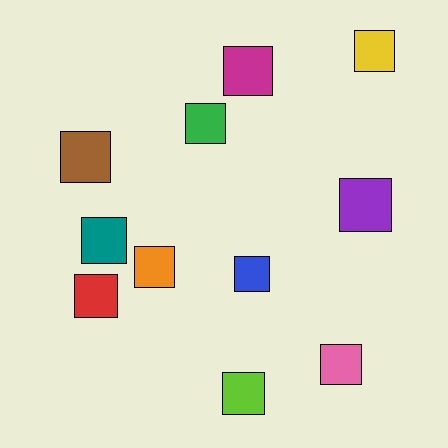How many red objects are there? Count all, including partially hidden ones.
There is 1 red object.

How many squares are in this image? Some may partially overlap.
There are 11 squares.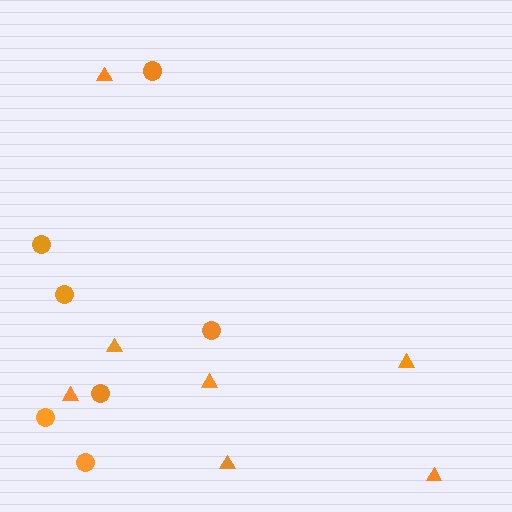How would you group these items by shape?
There are 2 groups: one group of circles (7) and one group of triangles (7).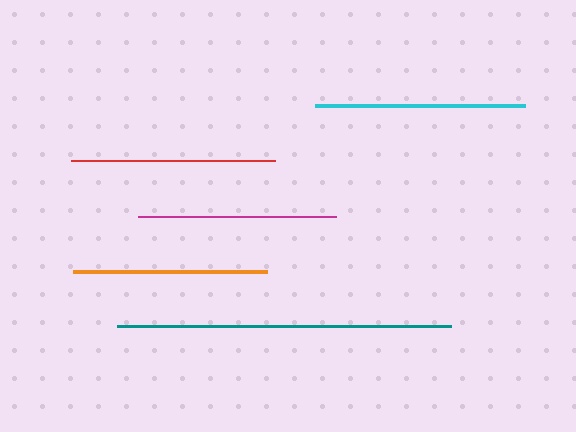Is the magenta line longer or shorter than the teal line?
The teal line is longer than the magenta line.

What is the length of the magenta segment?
The magenta segment is approximately 198 pixels long.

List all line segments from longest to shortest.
From longest to shortest: teal, cyan, red, magenta, orange.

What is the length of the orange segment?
The orange segment is approximately 193 pixels long.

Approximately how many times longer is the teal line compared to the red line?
The teal line is approximately 1.6 times the length of the red line.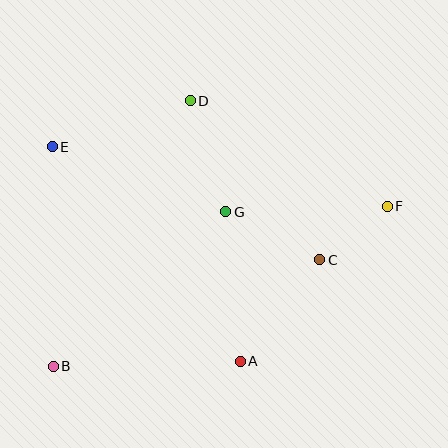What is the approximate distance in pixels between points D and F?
The distance between D and F is approximately 223 pixels.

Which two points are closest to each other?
Points C and F are closest to each other.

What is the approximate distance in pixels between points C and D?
The distance between C and D is approximately 205 pixels.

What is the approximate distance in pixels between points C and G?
The distance between C and G is approximately 105 pixels.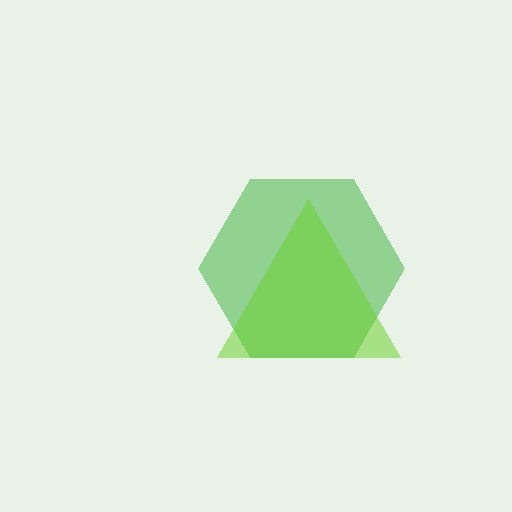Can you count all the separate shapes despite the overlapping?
Yes, there are 2 separate shapes.